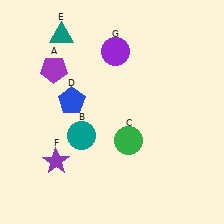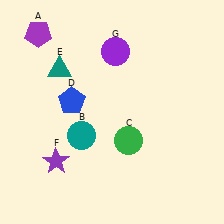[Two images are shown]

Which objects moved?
The objects that moved are: the purple pentagon (A), the teal triangle (E).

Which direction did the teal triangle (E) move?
The teal triangle (E) moved down.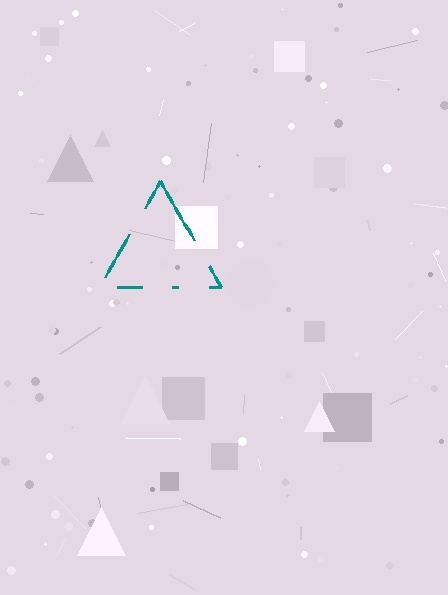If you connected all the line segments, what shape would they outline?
They would outline a triangle.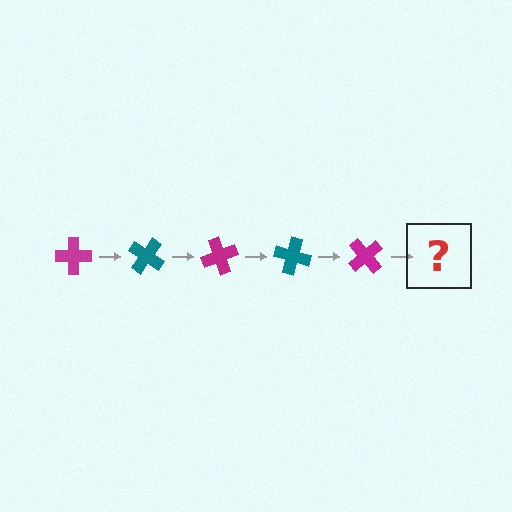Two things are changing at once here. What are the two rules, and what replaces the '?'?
The two rules are that it rotates 35 degrees each step and the color cycles through magenta and teal. The '?' should be a teal cross, rotated 175 degrees from the start.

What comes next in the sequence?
The next element should be a teal cross, rotated 175 degrees from the start.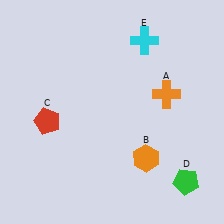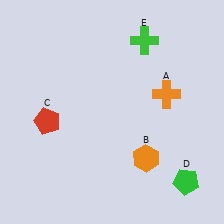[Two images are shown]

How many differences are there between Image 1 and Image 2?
There is 1 difference between the two images.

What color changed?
The cross (E) changed from cyan in Image 1 to green in Image 2.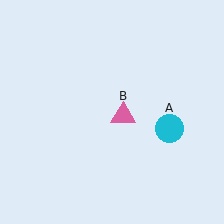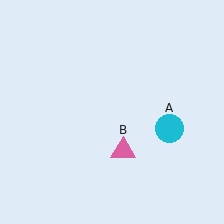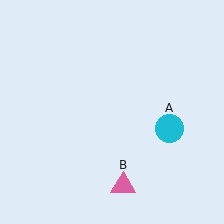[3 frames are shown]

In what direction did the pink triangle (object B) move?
The pink triangle (object B) moved down.